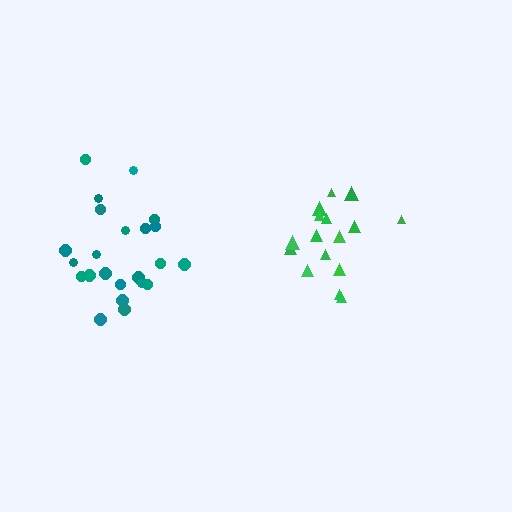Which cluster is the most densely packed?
Green.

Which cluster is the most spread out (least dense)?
Teal.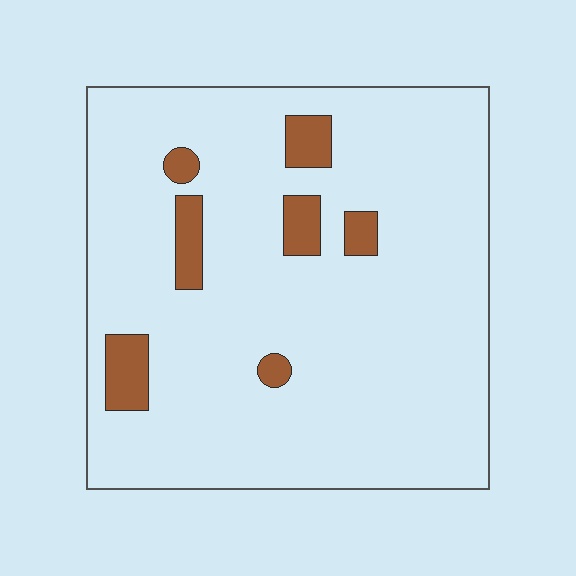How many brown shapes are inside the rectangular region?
7.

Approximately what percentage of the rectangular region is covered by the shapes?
Approximately 10%.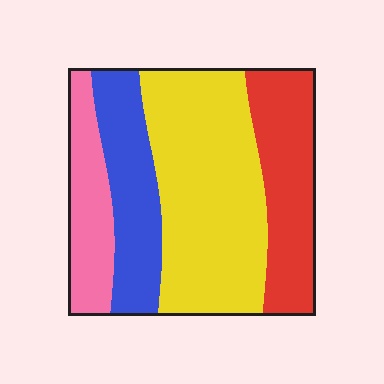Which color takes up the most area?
Yellow, at roughly 45%.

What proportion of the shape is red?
Red covers about 25% of the shape.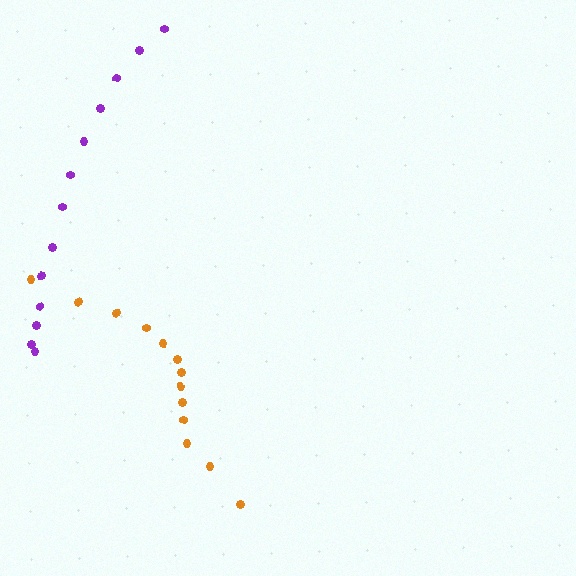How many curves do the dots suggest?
There are 2 distinct paths.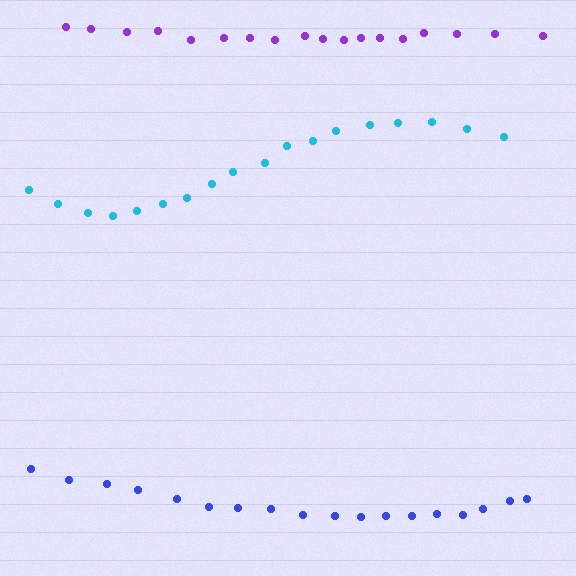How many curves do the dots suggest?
There are 3 distinct paths.